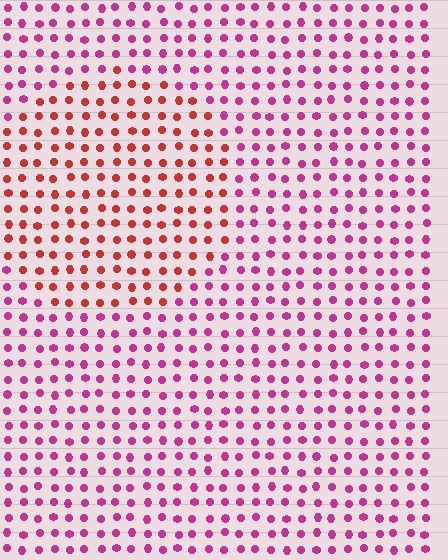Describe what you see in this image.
The image is filled with small magenta elements in a uniform arrangement. A circle-shaped region is visible where the elements are tinted to a slightly different hue, forming a subtle color boundary.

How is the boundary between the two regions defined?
The boundary is defined purely by a slight shift in hue (about 44 degrees). Spacing, size, and orientation are identical on both sides.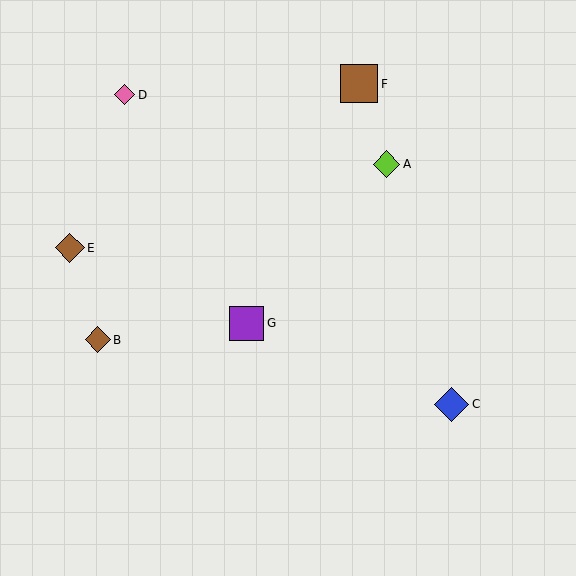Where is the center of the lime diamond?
The center of the lime diamond is at (386, 164).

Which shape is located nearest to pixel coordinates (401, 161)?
The lime diamond (labeled A) at (386, 164) is nearest to that location.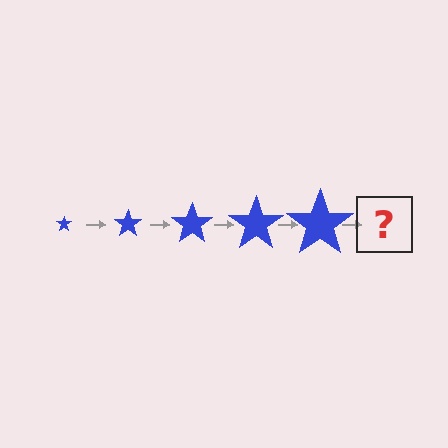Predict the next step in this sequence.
The next step is a blue star, larger than the previous one.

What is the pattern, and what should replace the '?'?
The pattern is that the star gets progressively larger each step. The '?' should be a blue star, larger than the previous one.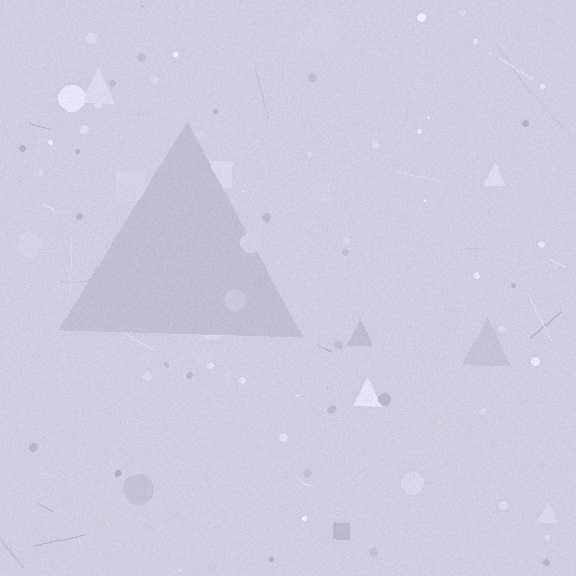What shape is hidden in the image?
A triangle is hidden in the image.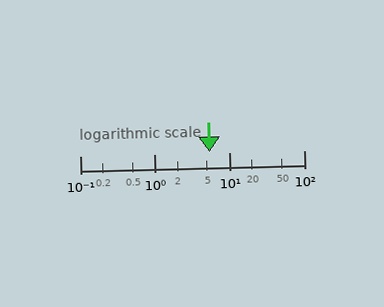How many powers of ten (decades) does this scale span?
The scale spans 3 decades, from 0.1 to 100.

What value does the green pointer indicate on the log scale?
The pointer indicates approximately 5.5.